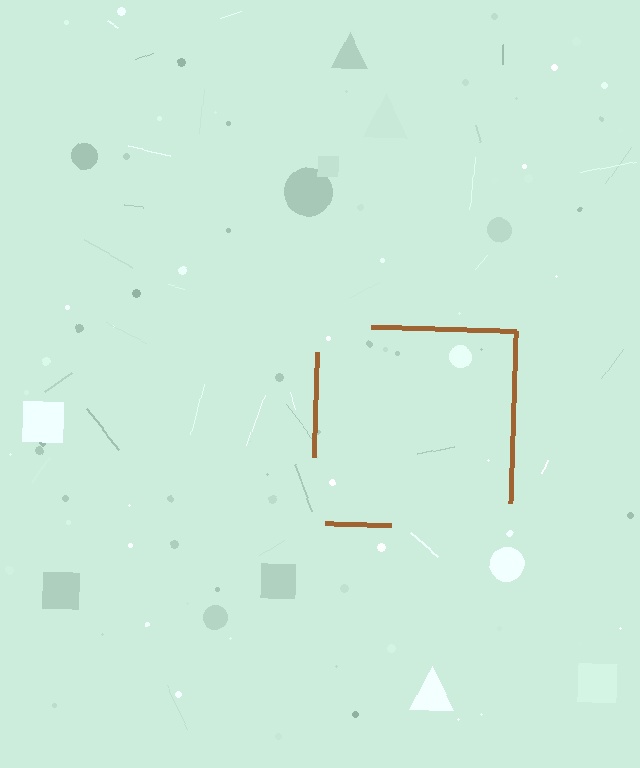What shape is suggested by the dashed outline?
The dashed outline suggests a square.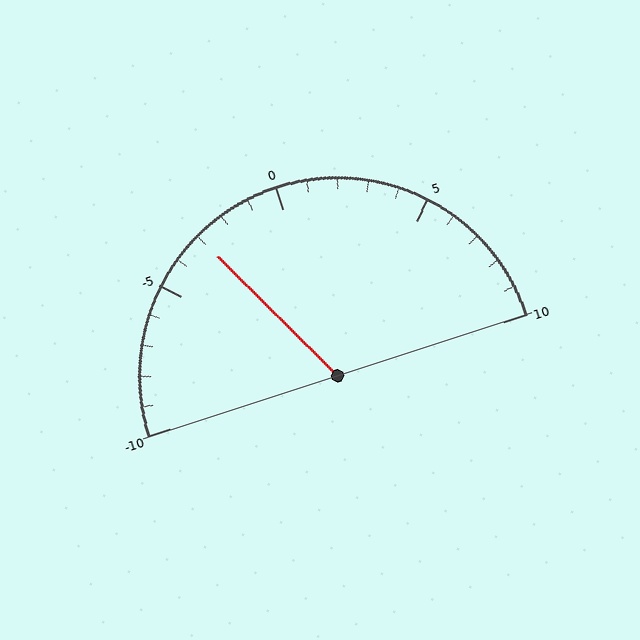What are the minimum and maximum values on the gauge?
The gauge ranges from -10 to 10.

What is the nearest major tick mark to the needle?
The nearest major tick mark is -5.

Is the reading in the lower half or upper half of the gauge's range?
The reading is in the lower half of the range (-10 to 10).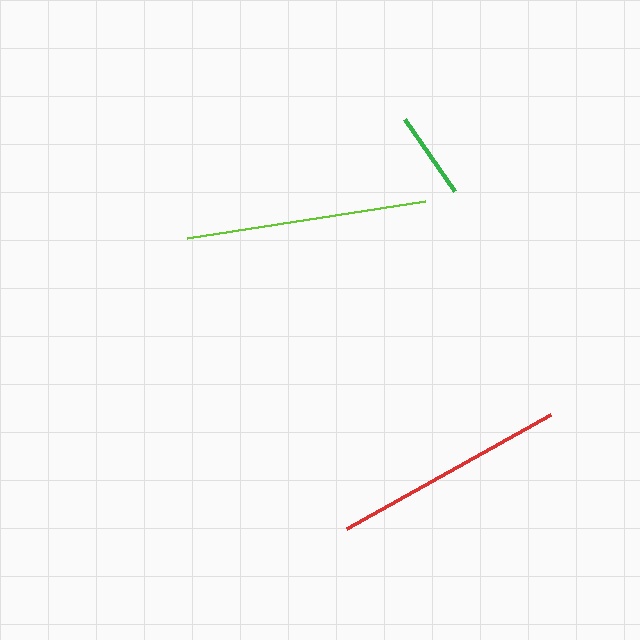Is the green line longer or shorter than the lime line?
The lime line is longer than the green line.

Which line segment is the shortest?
The green line is the shortest at approximately 88 pixels.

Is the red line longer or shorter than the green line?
The red line is longer than the green line.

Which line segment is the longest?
The lime line is the longest at approximately 241 pixels.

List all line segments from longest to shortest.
From longest to shortest: lime, red, green.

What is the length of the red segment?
The red segment is approximately 234 pixels long.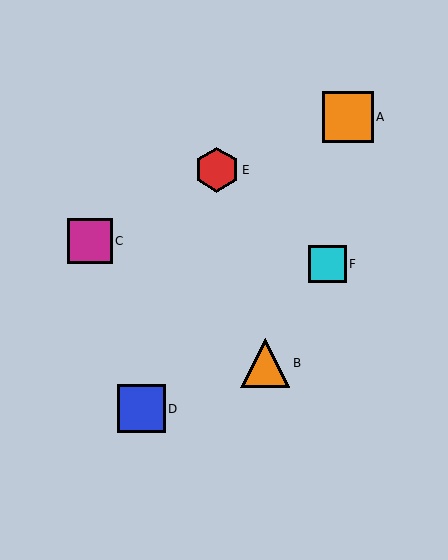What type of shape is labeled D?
Shape D is a blue square.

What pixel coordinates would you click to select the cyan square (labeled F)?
Click at (327, 264) to select the cyan square F.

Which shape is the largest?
The orange square (labeled A) is the largest.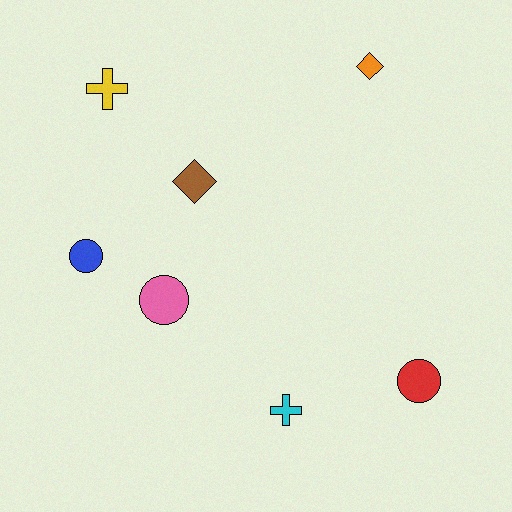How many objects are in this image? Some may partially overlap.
There are 7 objects.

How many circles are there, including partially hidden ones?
There are 3 circles.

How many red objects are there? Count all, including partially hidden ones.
There is 1 red object.